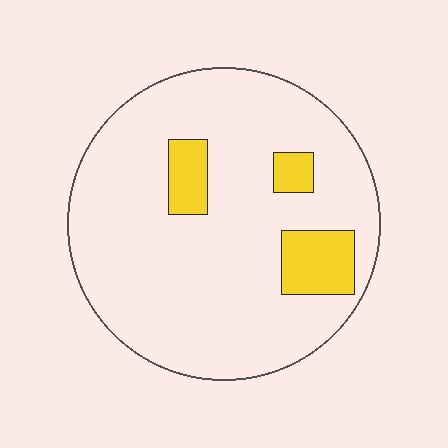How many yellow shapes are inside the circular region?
3.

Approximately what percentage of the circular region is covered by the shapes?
Approximately 10%.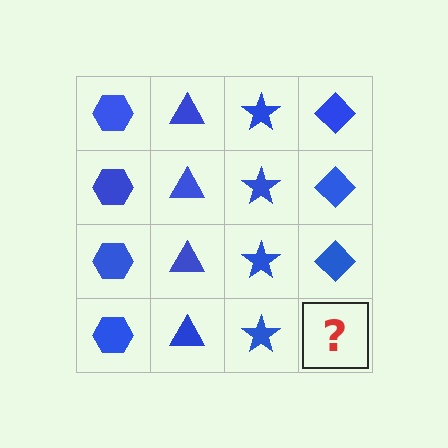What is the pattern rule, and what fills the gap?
The rule is that each column has a consistent shape. The gap should be filled with a blue diamond.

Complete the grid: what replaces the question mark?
The question mark should be replaced with a blue diamond.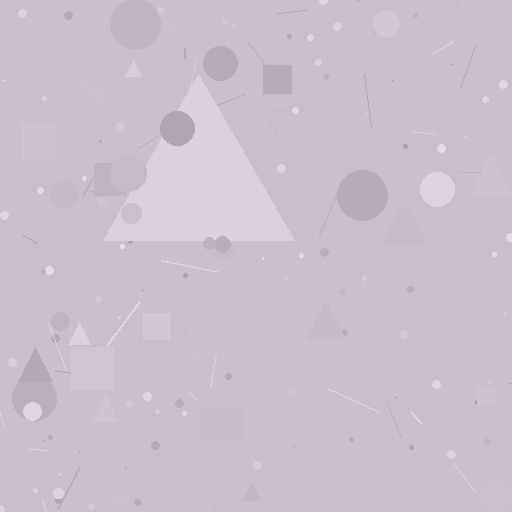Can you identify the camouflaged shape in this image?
The camouflaged shape is a triangle.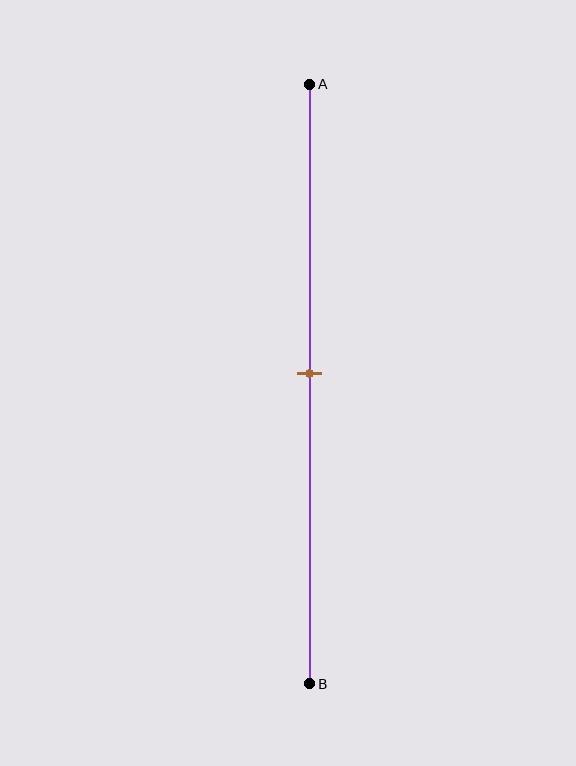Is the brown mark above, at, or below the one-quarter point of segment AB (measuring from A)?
The brown mark is below the one-quarter point of segment AB.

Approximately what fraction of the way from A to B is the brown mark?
The brown mark is approximately 50% of the way from A to B.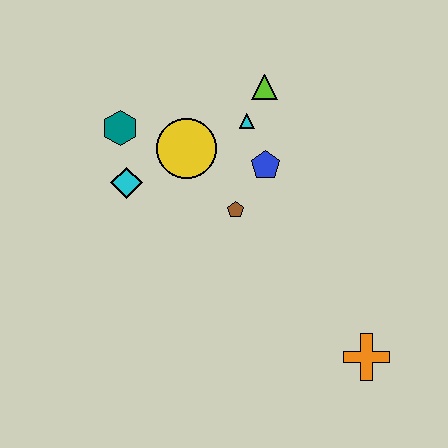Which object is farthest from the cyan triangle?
The orange cross is farthest from the cyan triangle.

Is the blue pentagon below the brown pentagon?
No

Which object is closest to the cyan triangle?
The lime triangle is closest to the cyan triangle.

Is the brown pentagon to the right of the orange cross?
No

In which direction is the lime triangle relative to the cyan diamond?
The lime triangle is to the right of the cyan diamond.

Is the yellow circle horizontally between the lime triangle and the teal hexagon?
Yes